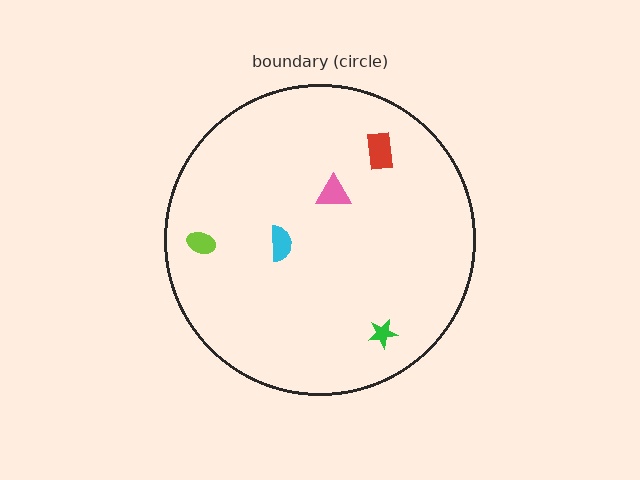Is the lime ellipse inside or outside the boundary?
Inside.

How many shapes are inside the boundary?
5 inside, 0 outside.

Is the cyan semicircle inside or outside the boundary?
Inside.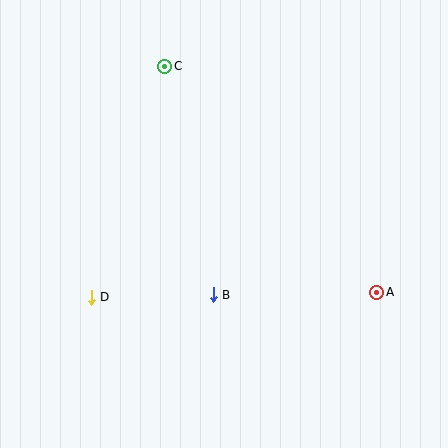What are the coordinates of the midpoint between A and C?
The midpoint between A and C is at (271, 179).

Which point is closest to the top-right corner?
Point C is closest to the top-right corner.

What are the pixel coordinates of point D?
Point D is at (91, 297).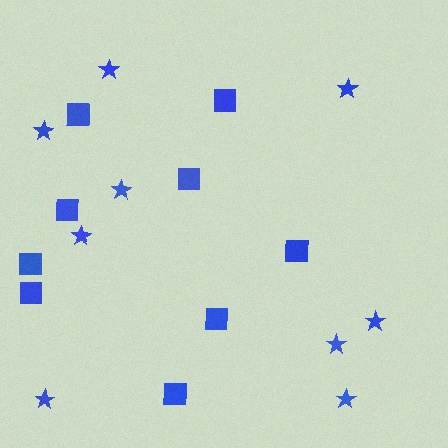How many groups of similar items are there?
There are 2 groups: one group of stars (9) and one group of squares (9).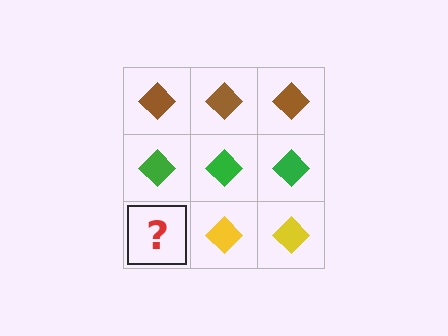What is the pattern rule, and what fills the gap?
The rule is that each row has a consistent color. The gap should be filled with a yellow diamond.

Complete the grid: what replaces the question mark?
The question mark should be replaced with a yellow diamond.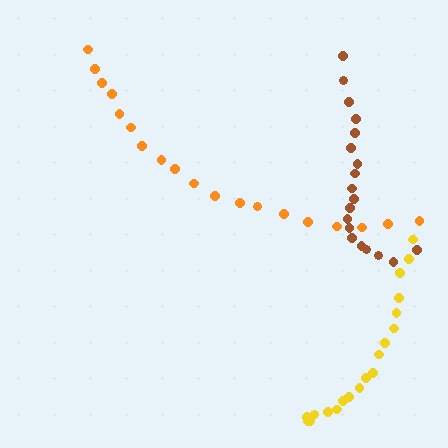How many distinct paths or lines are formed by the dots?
There are 3 distinct paths.